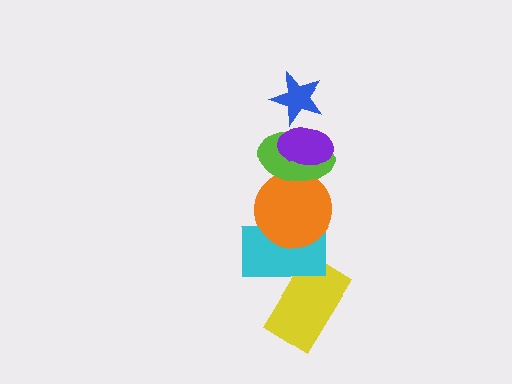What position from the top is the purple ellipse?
The purple ellipse is 2nd from the top.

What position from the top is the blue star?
The blue star is 1st from the top.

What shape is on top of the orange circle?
The lime ellipse is on top of the orange circle.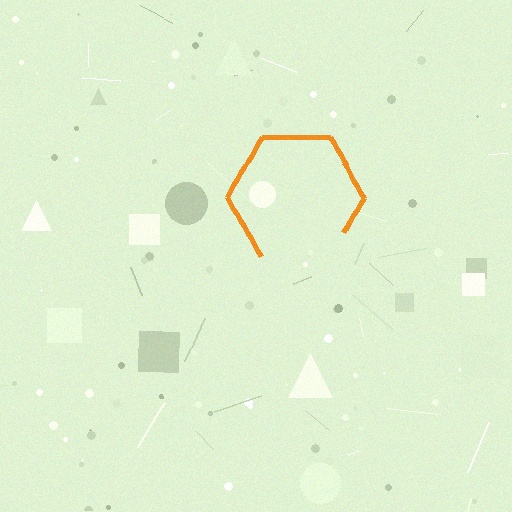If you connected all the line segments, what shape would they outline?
They would outline a hexagon.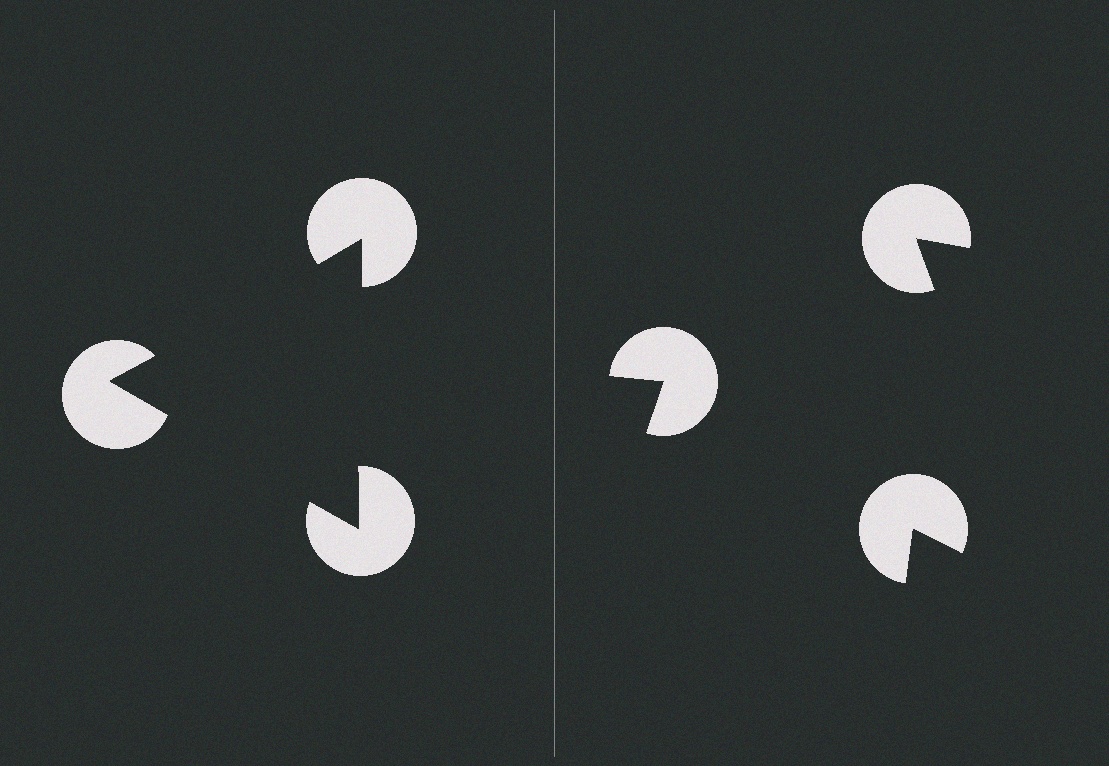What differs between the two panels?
The pac-man discs are positioned identically on both sides; only the wedge orientations differ. On the left they align to a triangle; on the right they are misaligned.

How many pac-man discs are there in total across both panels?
6 — 3 on each side.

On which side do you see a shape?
An illusory triangle appears on the left side. On the right side the wedge cuts are rotated, so no coherent shape forms.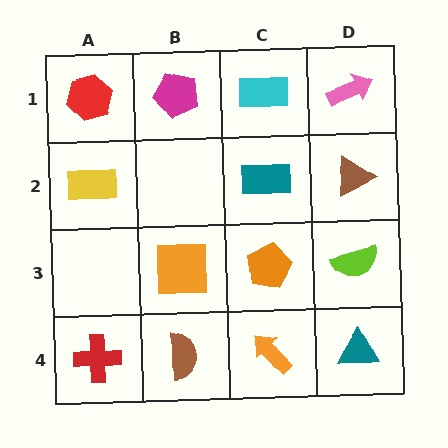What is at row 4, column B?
A brown semicircle.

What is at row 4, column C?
An orange arrow.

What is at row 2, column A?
A yellow rectangle.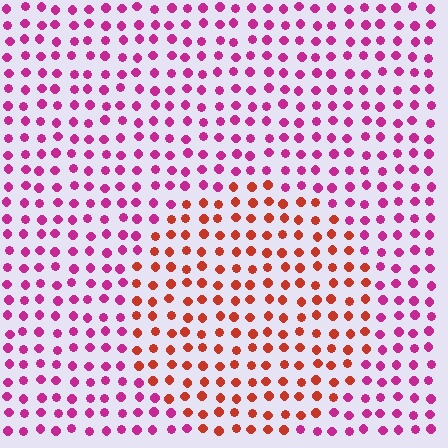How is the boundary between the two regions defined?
The boundary is defined purely by a slight shift in hue (about 47 degrees). Spacing, size, and orientation are identical on both sides.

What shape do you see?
I see a circle.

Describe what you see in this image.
The image is filled with small magenta elements in a uniform arrangement. A circle-shaped region is visible where the elements are tinted to a slightly different hue, forming a subtle color boundary.